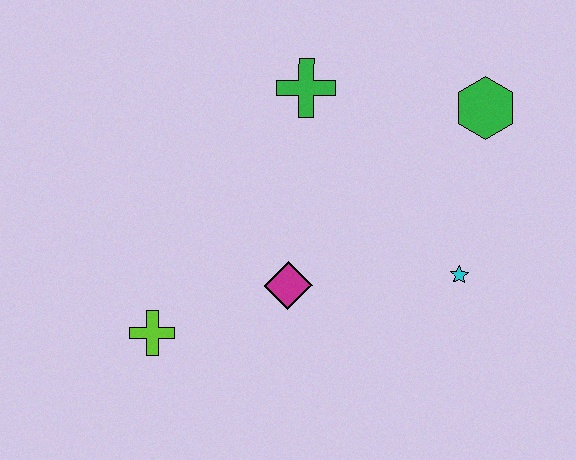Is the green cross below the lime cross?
No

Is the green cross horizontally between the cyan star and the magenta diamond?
Yes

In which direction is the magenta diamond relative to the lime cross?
The magenta diamond is to the right of the lime cross.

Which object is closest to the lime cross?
The magenta diamond is closest to the lime cross.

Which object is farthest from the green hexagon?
The lime cross is farthest from the green hexagon.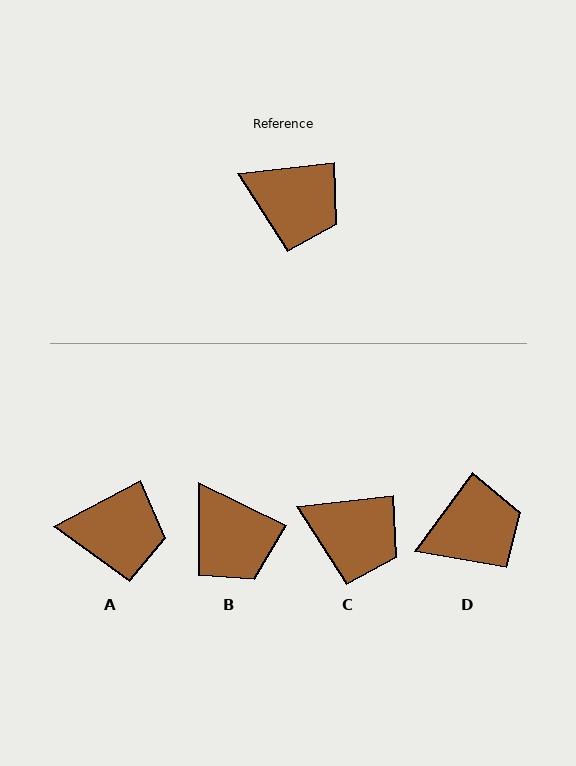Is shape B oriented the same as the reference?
No, it is off by about 32 degrees.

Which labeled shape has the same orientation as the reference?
C.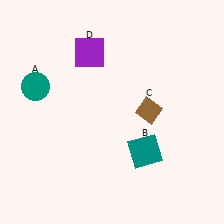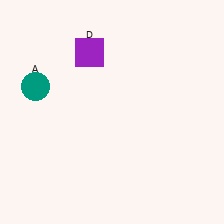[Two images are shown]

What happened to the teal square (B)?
The teal square (B) was removed in Image 2. It was in the bottom-right area of Image 1.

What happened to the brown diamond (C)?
The brown diamond (C) was removed in Image 2. It was in the top-right area of Image 1.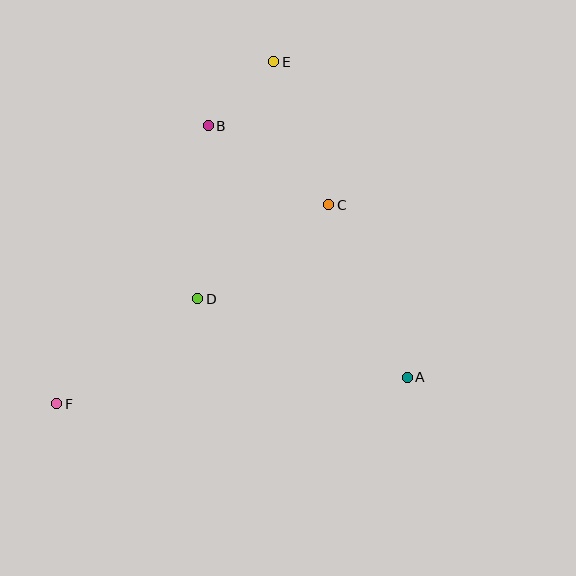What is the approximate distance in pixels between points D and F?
The distance between D and F is approximately 176 pixels.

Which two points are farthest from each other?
Points E and F are farthest from each other.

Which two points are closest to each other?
Points B and E are closest to each other.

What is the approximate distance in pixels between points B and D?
The distance between B and D is approximately 173 pixels.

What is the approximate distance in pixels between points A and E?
The distance between A and E is approximately 343 pixels.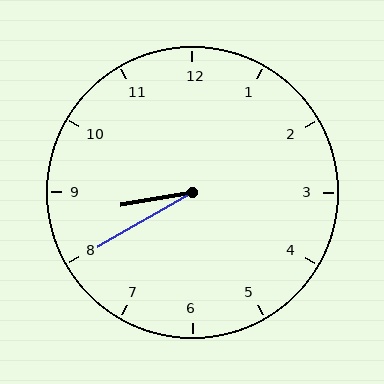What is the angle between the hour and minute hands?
Approximately 20 degrees.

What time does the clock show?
8:40.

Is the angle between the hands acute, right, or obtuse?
It is acute.